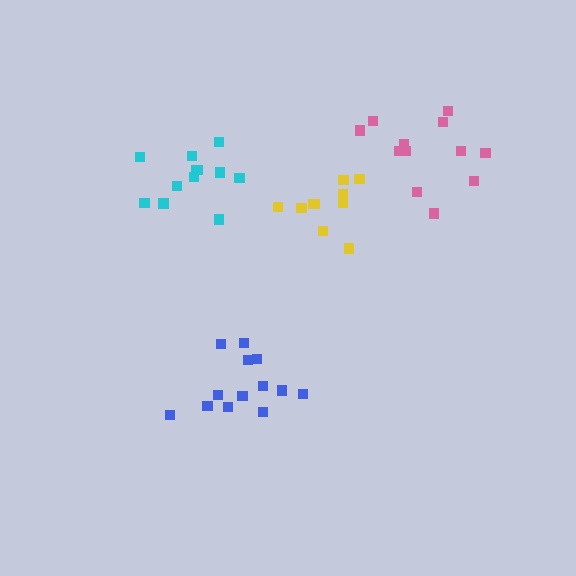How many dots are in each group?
Group 1: 10 dots, Group 2: 12 dots, Group 3: 13 dots, Group 4: 12 dots (47 total).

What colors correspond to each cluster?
The clusters are colored: yellow, cyan, blue, pink.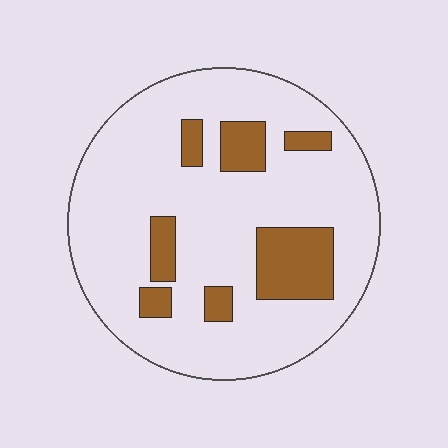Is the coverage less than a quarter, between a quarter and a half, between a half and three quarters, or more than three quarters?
Less than a quarter.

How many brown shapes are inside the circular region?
7.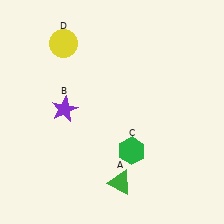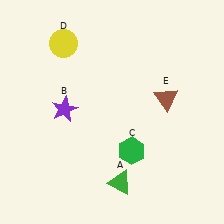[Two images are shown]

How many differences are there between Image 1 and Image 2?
There is 1 difference between the two images.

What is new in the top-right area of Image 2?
A brown triangle (E) was added in the top-right area of Image 2.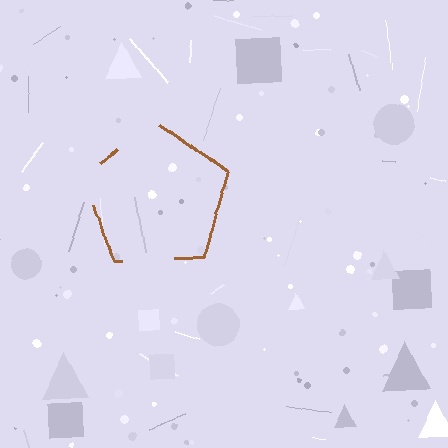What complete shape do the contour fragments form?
The contour fragments form a pentagon.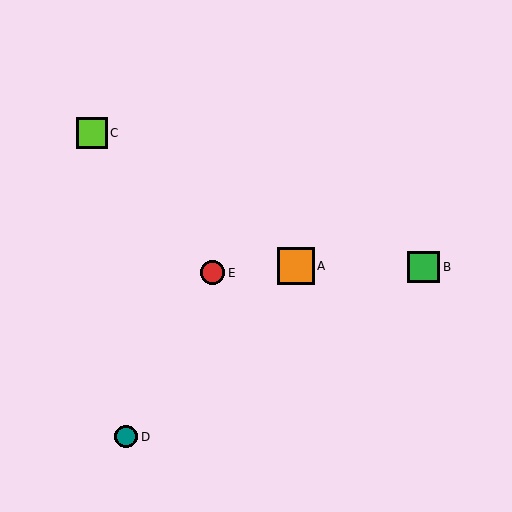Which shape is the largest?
The orange square (labeled A) is the largest.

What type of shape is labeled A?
Shape A is an orange square.